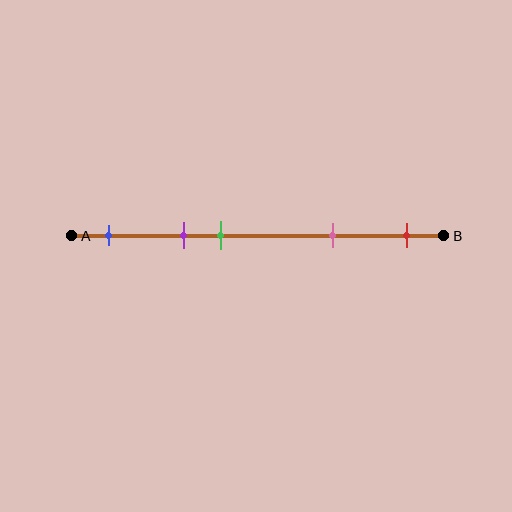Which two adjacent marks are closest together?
The purple and green marks are the closest adjacent pair.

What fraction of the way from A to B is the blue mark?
The blue mark is approximately 10% (0.1) of the way from A to B.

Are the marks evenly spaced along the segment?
No, the marks are not evenly spaced.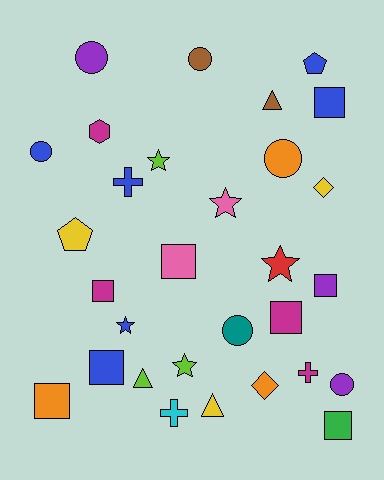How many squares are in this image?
There are 8 squares.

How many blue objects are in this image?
There are 6 blue objects.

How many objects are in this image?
There are 30 objects.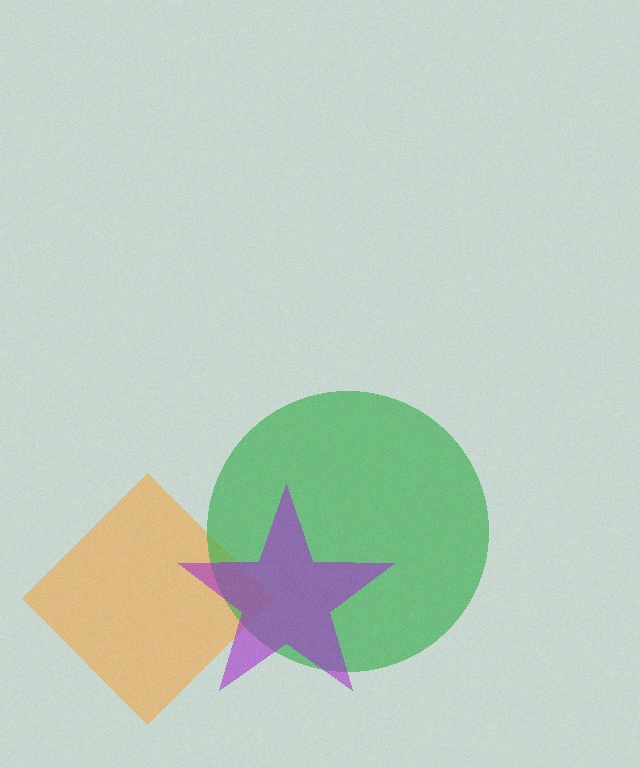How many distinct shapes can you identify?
There are 3 distinct shapes: an orange diamond, a green circle, a purple star.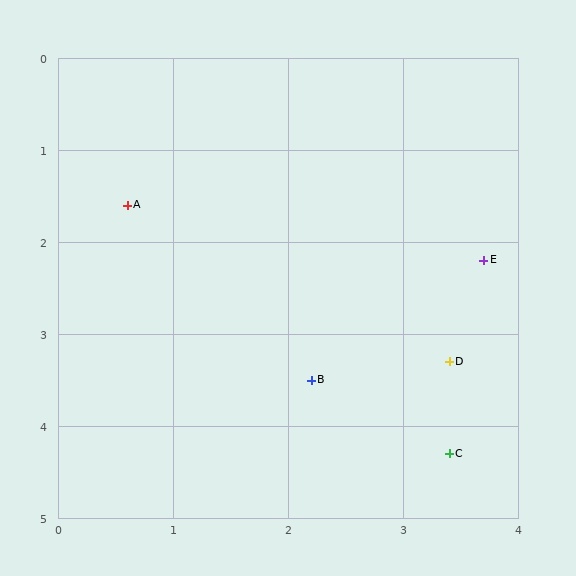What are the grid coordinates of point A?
Point A is at approximately (0.6, 1.6).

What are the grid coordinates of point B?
Point B is at approximately (2.2, 3.5).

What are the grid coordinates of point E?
Point E is at approximately (3.7, 2.2).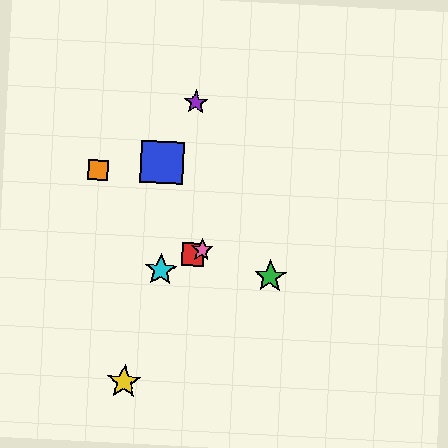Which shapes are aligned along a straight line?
The red square, the cyan star, the pink star are aligned along a straight line.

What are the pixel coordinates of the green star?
The green star is at (270, 277).